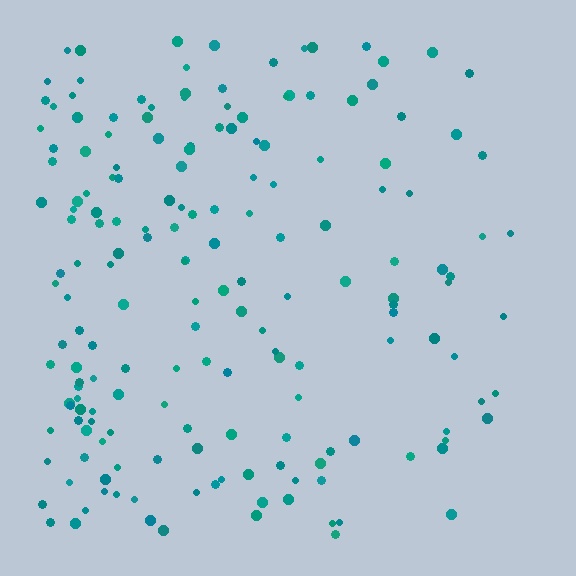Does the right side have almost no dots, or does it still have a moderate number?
Still a moderate number, just noticeably fewer than the left.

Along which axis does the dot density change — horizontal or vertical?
Horizontal.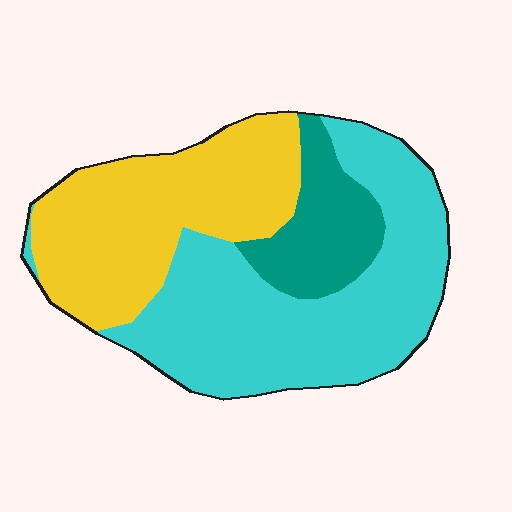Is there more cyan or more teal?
Cyan.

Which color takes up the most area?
Cyan, at roughly 50%.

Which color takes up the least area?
Teal, at roughly 15%.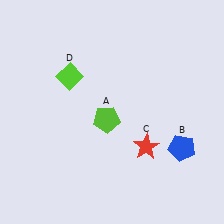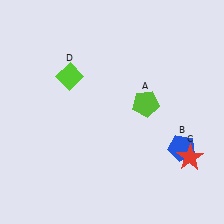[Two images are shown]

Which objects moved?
The objects that moved are: the lime pentagon (A), the red star (C).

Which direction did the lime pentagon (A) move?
The lime pentagon (A) moved right.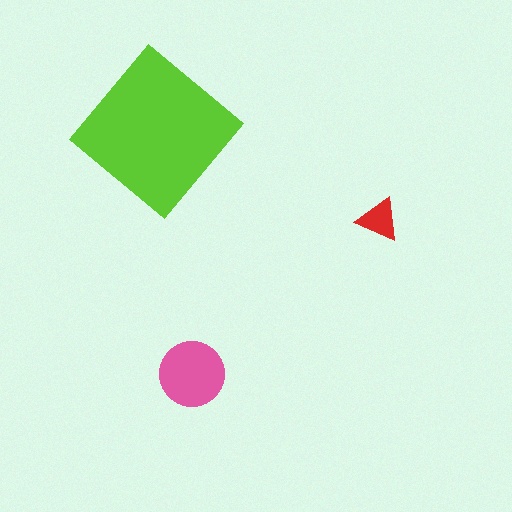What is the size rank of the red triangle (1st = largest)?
3rd.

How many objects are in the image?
There are 3 objects in the image.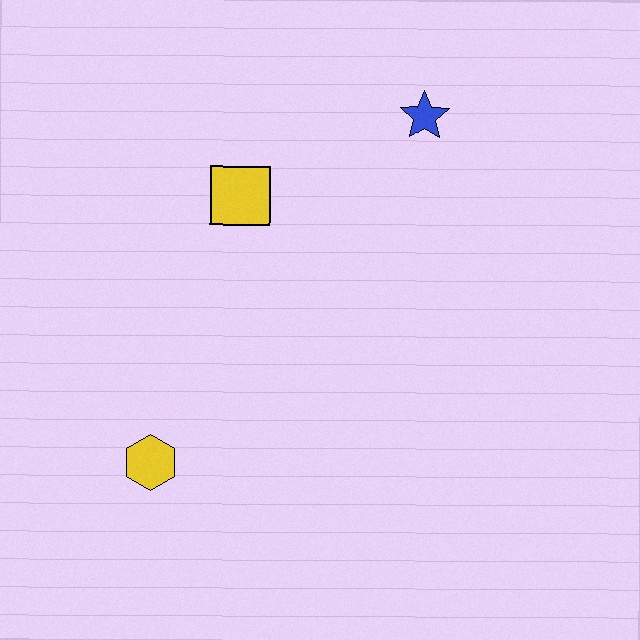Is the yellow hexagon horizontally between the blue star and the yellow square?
No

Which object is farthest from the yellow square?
The yellow hexagon is farthest from the yellow square.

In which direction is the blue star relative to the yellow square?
The blue star is to the right of the yellow square.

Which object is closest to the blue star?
The yellow square is closest to the blue star.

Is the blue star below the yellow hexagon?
No